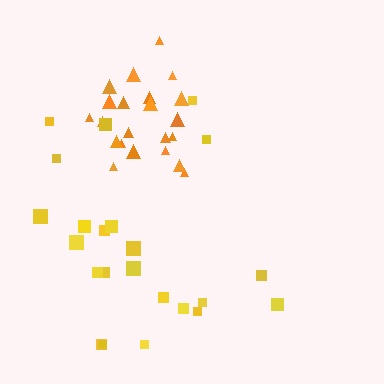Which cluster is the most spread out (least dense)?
Yellow.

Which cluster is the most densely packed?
Orange.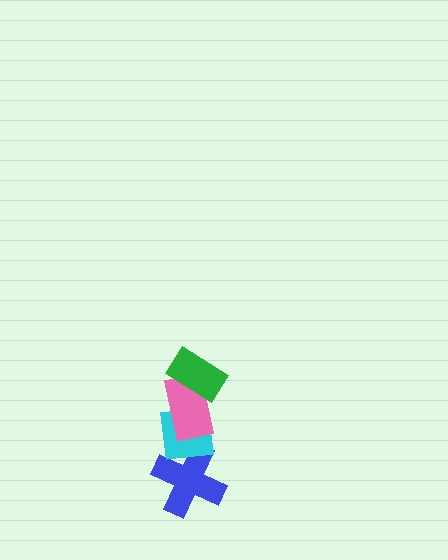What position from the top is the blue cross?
The blue cross is 4th from the top.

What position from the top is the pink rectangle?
The pink rectangle is 2nd from the top.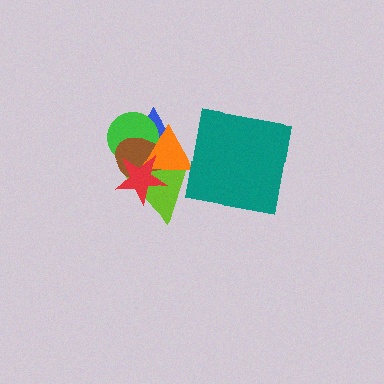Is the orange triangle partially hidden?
Yes, it is partially covered by another shape.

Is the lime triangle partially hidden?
Yes, it is partially covered by another shape.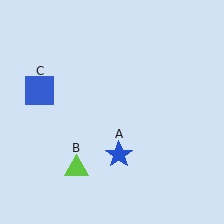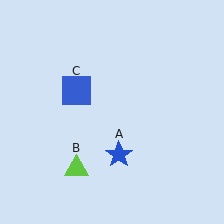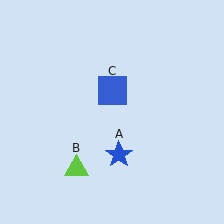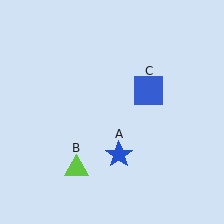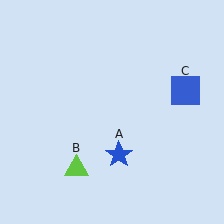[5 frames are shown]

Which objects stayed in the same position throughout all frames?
Blue star (object A) and lime triangle (object B) remained stationary.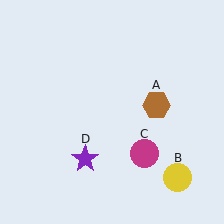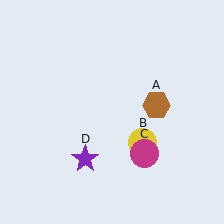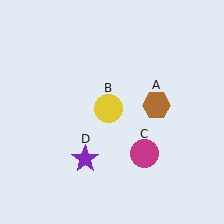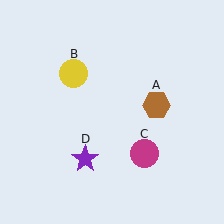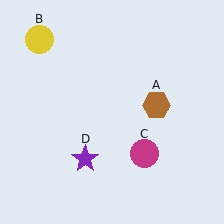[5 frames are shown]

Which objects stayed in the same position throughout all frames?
Brown hexagon (object A) and magenta circle (object C) and purple star (object D) remained stationary.